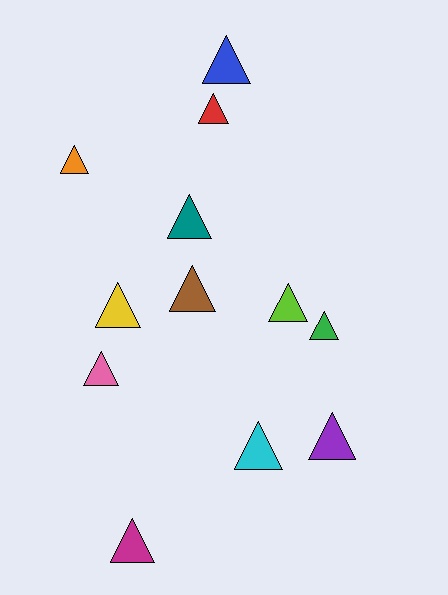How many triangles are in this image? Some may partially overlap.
There are 12 triangles.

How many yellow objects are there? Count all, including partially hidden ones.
There is 1 yellow object.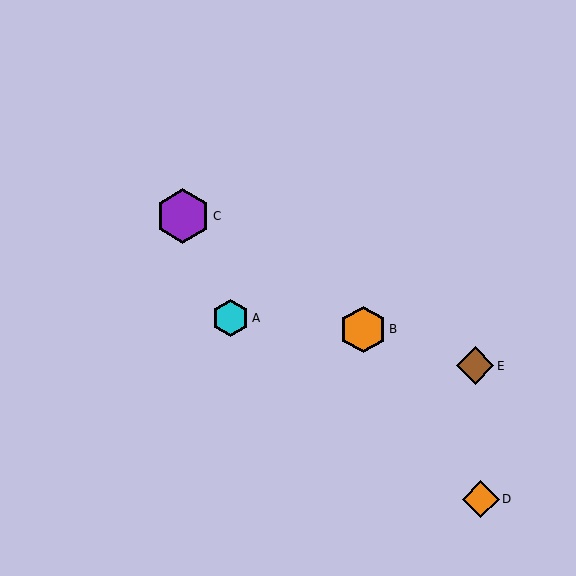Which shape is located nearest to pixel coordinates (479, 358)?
The brown diamond (labeled E) at (475, 366) is nearest to that location.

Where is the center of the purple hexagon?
The center of the purple hexagon is at (183, 216).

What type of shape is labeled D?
Shape D is an orange diamond.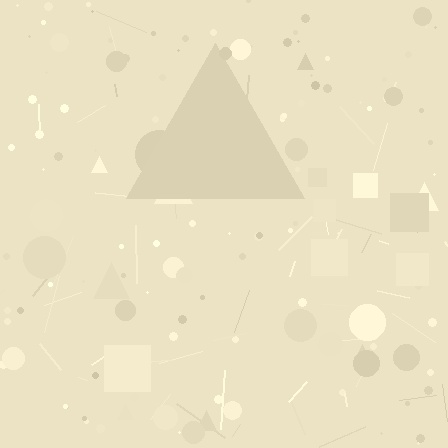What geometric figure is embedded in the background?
A triangle is embedded in the background.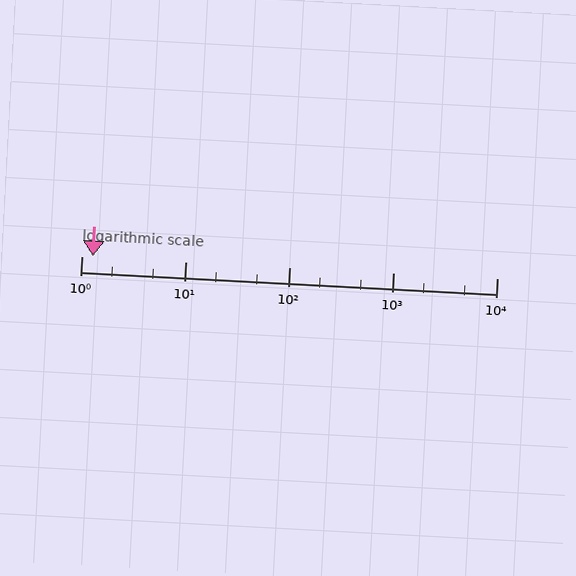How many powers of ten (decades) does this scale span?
The scale spans 4 decades, from 1 to 10000.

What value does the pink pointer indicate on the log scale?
The pointer indicates approximately 1.3.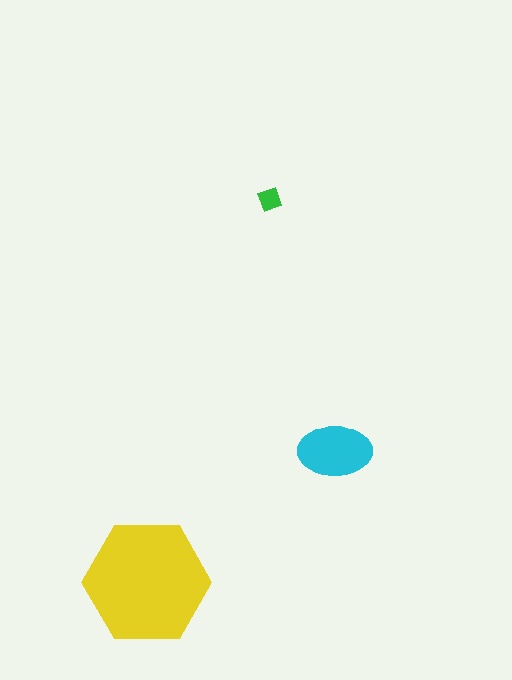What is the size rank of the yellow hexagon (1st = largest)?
1st.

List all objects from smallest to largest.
The green diamond, the cyan ellipse, the yellow hexagon.